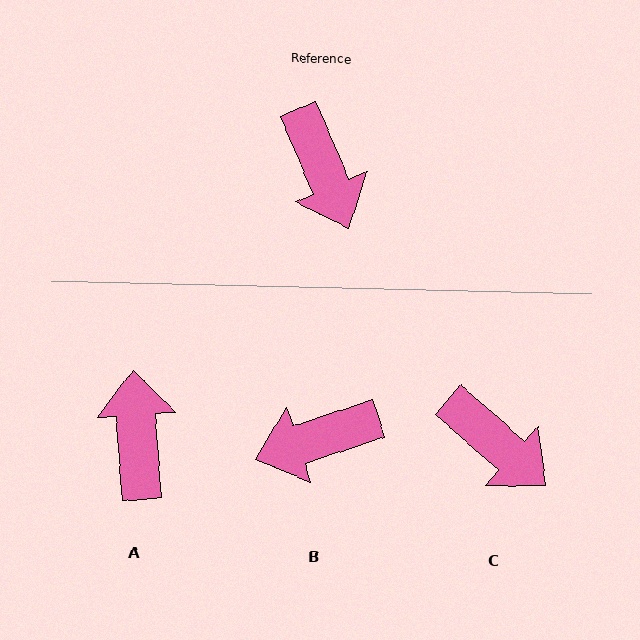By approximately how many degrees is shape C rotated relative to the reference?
Approximately 25 degrees counter-clockwise.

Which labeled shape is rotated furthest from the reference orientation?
A, about 161 degrees away.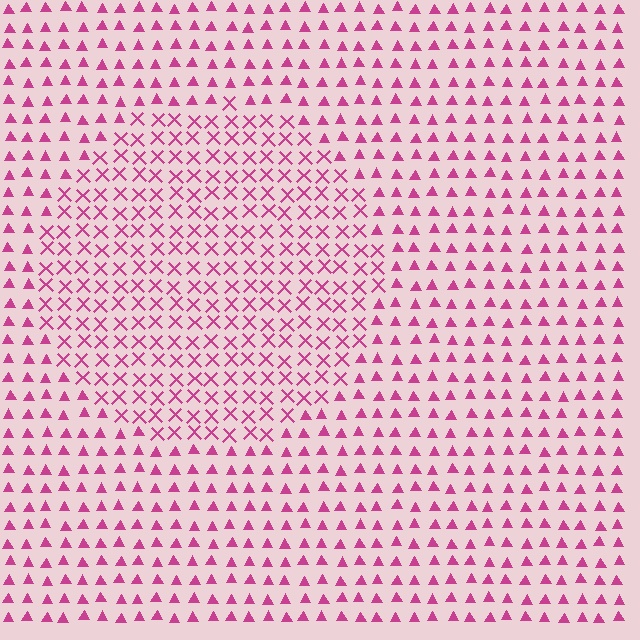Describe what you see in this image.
The image is filled with small magenta elements arranged in a uniform grid. A circle-shaped region contains X marks, while the surrounding area contains triangles. The boundary is defined purely by the change in element shape.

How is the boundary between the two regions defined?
The boundary is defined by a change in element shape: X marks inside vs. triangles outside. All elements share the same color and spacing.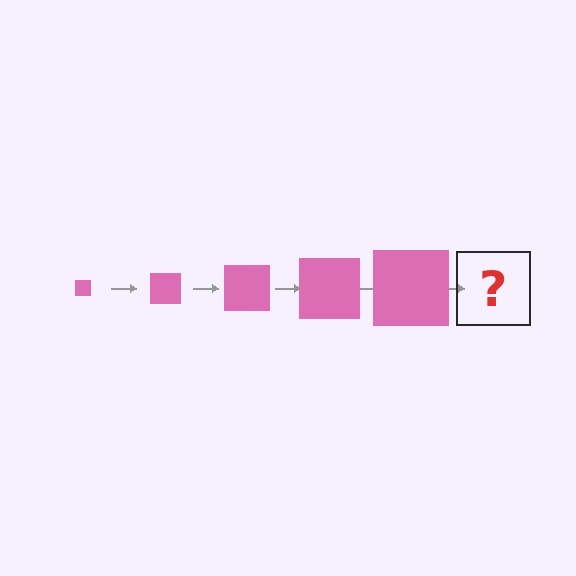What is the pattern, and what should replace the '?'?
The pattern is that the square gets progressively larger each step. The '?' should be a pink square, larger than the previous one.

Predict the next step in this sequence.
The next step is a pink square, larger than the previous one.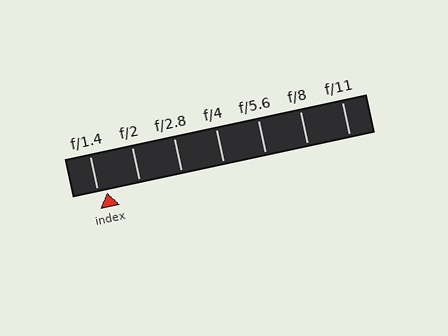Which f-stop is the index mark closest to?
The index mark is closest to f/1.4.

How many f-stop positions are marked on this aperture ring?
There are 7 f-stop positions marked.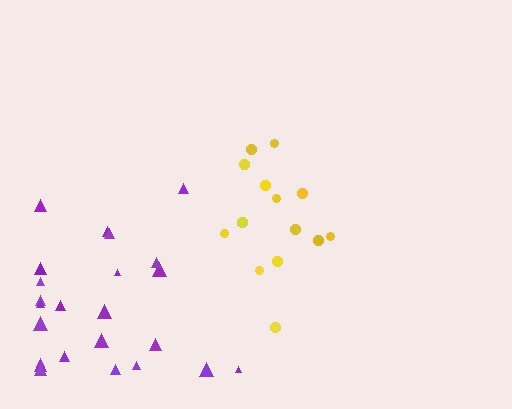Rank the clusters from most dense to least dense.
yellow, purple.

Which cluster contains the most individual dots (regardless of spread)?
Purple (24).